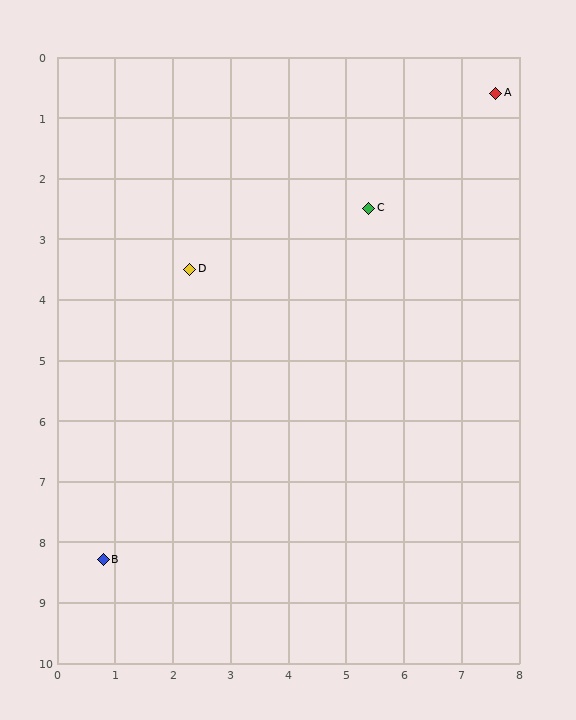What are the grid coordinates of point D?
Point D is at approximately (2.3, 3.5).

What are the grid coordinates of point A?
Point A is at approximately (7.6, 0.6).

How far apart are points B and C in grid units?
Points B and C are about 7.4 grid units apart.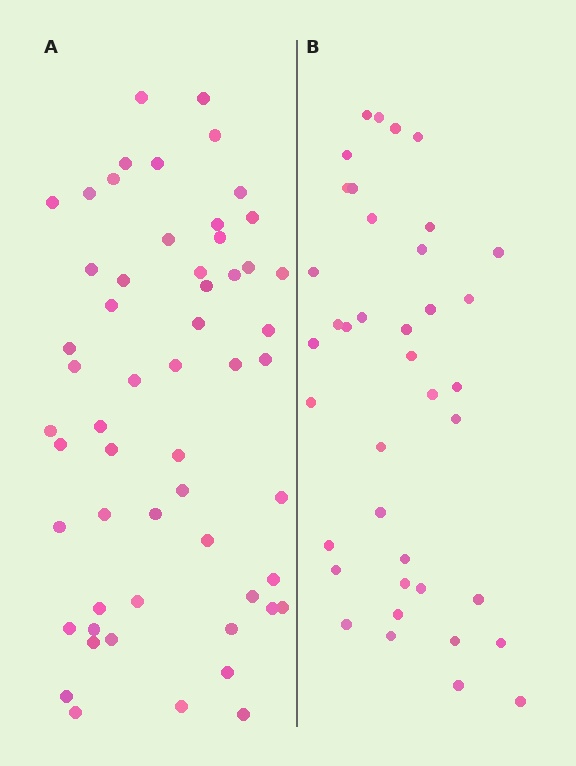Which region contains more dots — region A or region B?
Region A (the left region) has more dots.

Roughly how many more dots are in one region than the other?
Region A has approximately 15 more dots than region B.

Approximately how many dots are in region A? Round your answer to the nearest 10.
About 60 dots. (The exact count is 56, which rounds to 60.)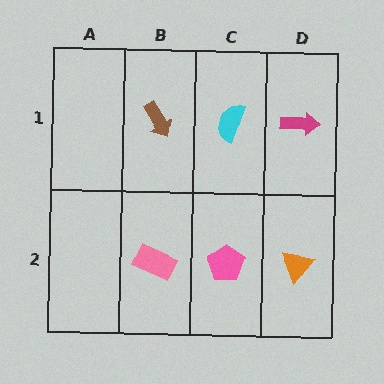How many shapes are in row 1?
3 shapes.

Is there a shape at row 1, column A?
No, that cell is empty.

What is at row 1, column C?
A cyan semicircle.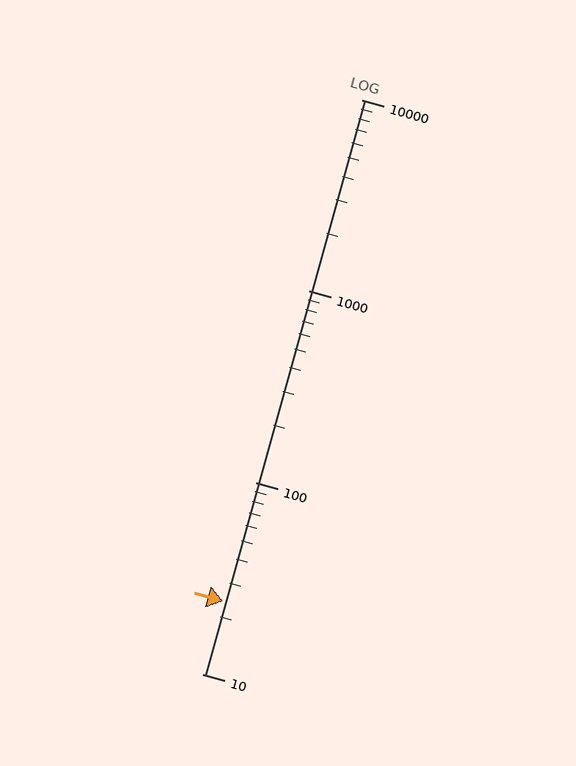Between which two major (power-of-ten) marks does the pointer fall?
The pointer is between 10 and 100.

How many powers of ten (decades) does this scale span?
The scale spans 3 decades, from 10 to 10000.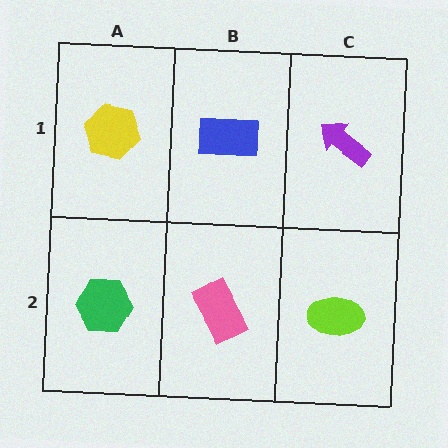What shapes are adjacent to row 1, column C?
A lime ellipse (row 2, column C), a blue rectangle (row 1, column B).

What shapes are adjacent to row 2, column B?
A blue rectangle (row 1, column B), a green hexagon (row 2, column A), a lime ellipse (row 2, column C).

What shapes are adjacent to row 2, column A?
A yellow hexagon (row 1, column A), a pink rectangle (row 2, column B).